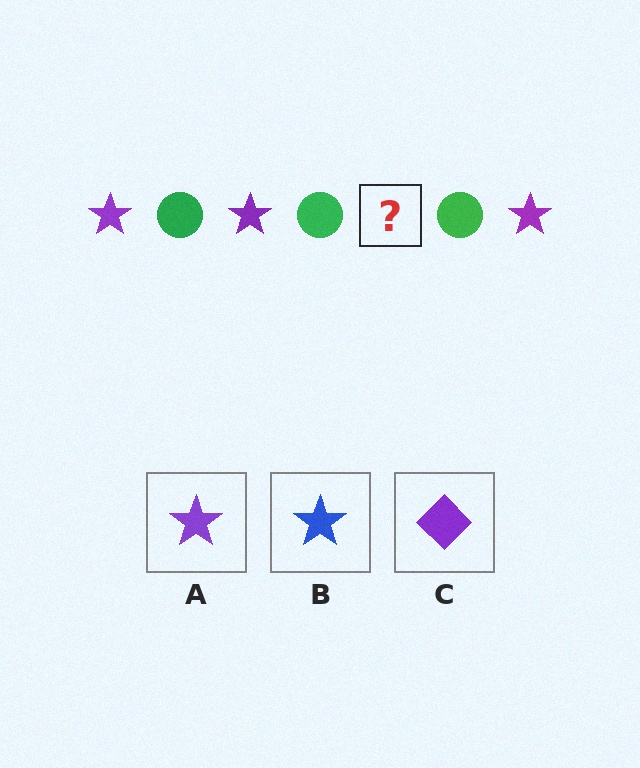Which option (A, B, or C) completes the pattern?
A.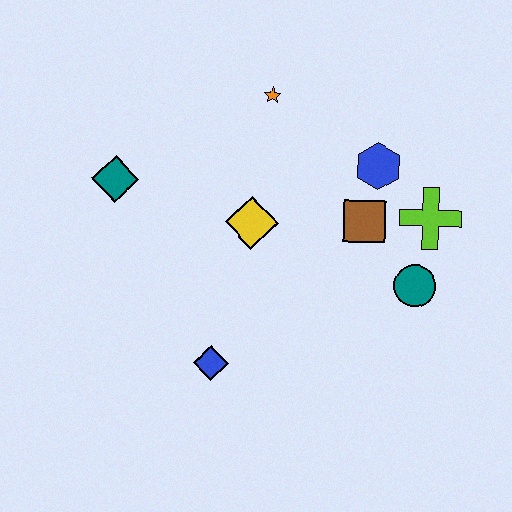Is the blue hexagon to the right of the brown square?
Yes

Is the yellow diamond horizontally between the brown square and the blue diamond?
Yes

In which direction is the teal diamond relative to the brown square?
The teal diamond is to the left of the brown square.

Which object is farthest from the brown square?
The teal diamond is farthest from the brown square.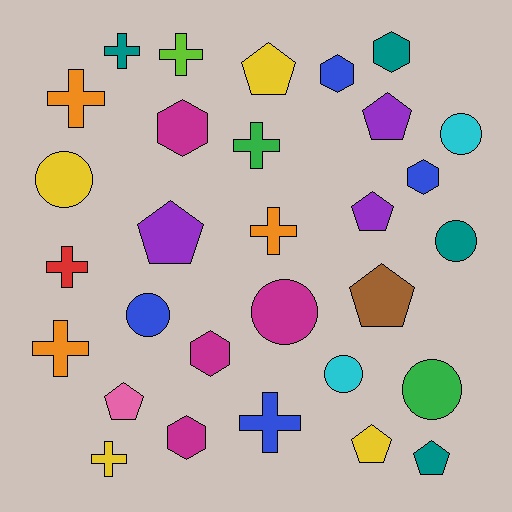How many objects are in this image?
There are 30 objects.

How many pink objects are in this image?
There is 1 pink object.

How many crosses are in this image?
There are 9 crosses.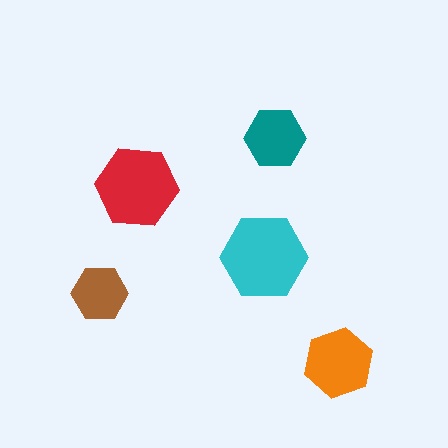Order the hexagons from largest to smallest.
the cyan one, the red one, the orange one, the teal one, the brown one.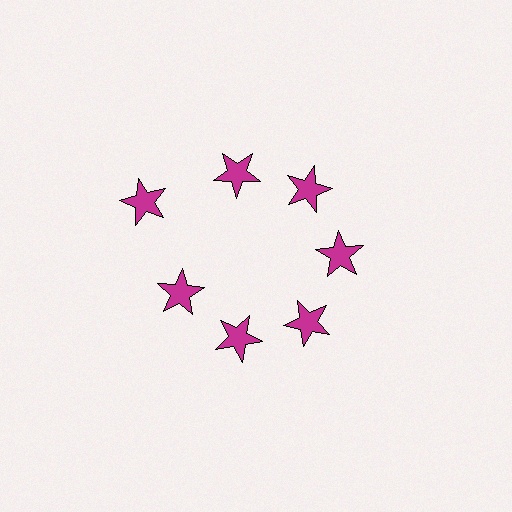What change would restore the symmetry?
The symmetry would be restored by moving it inward, back onto the ring so that all 7 stars sit at equal angles and equal distance from the center.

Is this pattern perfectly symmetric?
No. The 7 magenta stars are arranged in a ring, but one element near the 10 o'clock position is pushed outward from the center, breaking the 7-fold rotational symmetry.